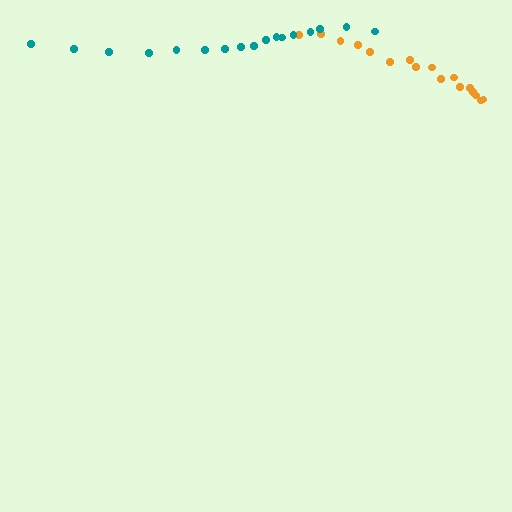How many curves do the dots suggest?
There are 2 distinct paths.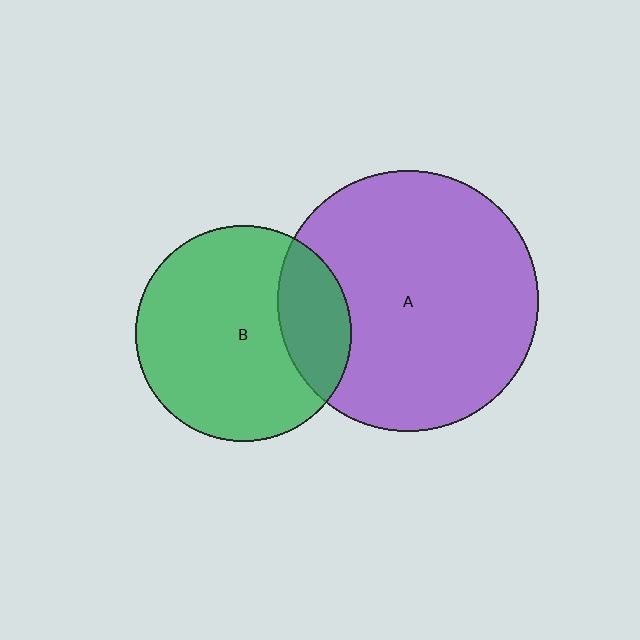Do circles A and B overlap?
Yes.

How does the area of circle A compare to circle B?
Approximately 1.5 times.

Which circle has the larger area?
Circle A (purple).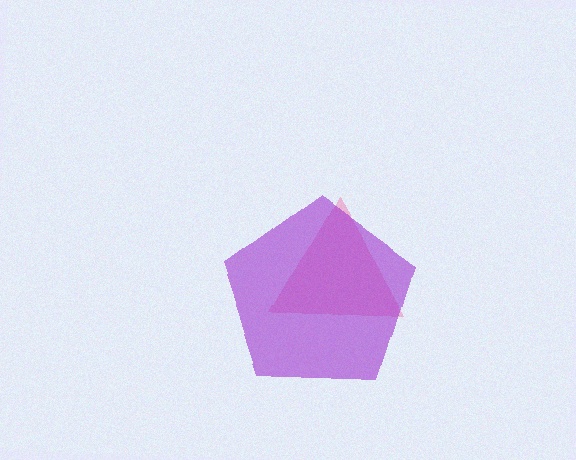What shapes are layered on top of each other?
The layered shapes are: a pink triangle, a purple pentagon.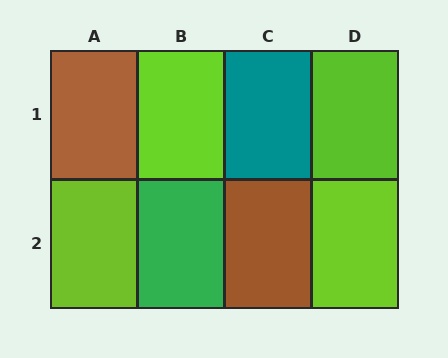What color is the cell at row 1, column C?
Teal.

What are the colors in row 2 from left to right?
Lime, green, brown, lime.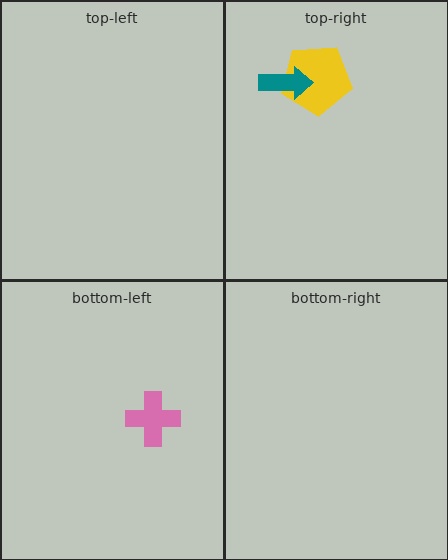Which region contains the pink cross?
The bottom-left region.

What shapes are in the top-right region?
The yellow pentagon, the teal arrow.